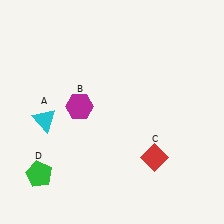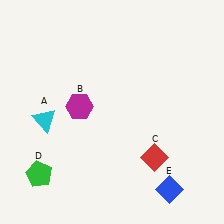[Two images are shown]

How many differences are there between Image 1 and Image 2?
There is 1 difference between the two images.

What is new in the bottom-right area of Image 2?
A blue diamond (E) was added in the bottom-right area of Image 2.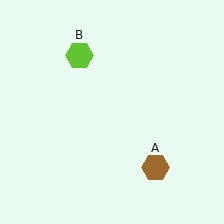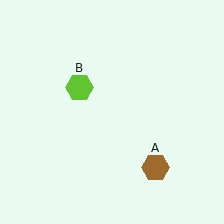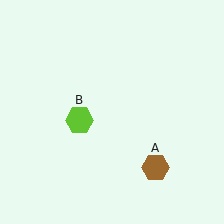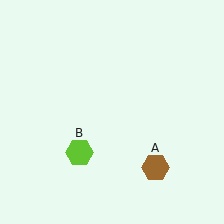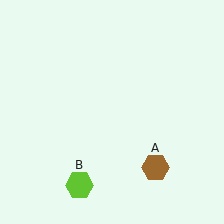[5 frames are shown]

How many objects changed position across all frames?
1 object changed position: lime hexagon (object B).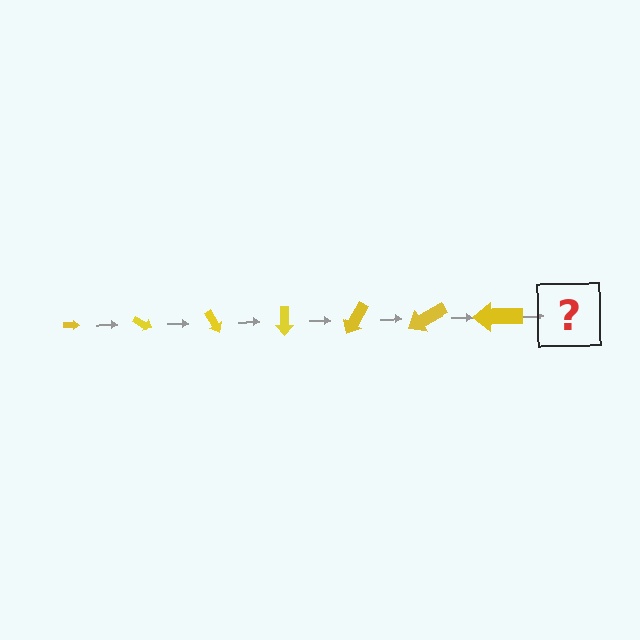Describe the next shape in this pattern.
It should be an arrow, larger than the previous one and rotated 210 degrees from the start.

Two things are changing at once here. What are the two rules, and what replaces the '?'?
The two rules are that the arrow grows larger each step and it rotates 30 degrees each step. The '?' should be an arrow, larger than the previous one and rotated 210 degrees from the start.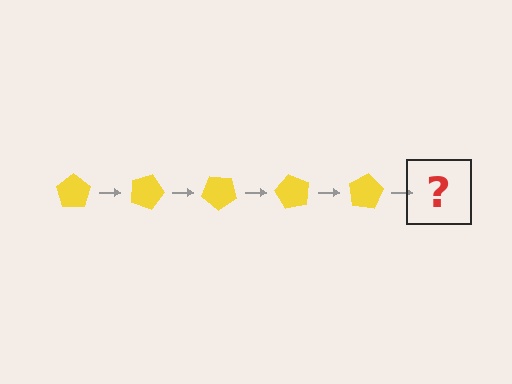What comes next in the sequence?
The next element should be a yellow pentagon rotated 100 degrees.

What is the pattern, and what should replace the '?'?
The pattern is that the pentagon rotates 20 degrees each step. The '?' should be a yellow pentagon rotated 100 degrees.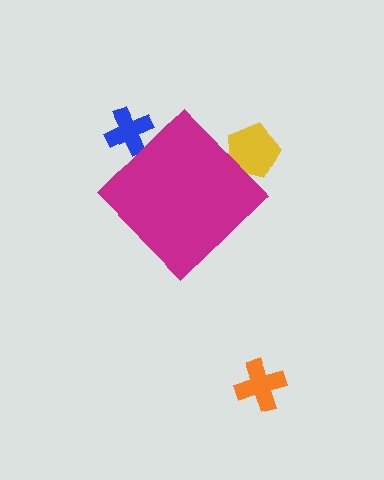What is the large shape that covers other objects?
A magenta diamond.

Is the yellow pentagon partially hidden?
Yes, the yellow pentagon is partially hidden behind the magenta diamond.